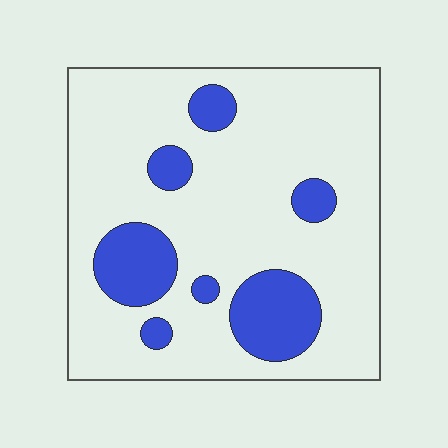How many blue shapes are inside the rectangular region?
7.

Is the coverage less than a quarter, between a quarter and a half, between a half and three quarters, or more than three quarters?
Less than a quarter.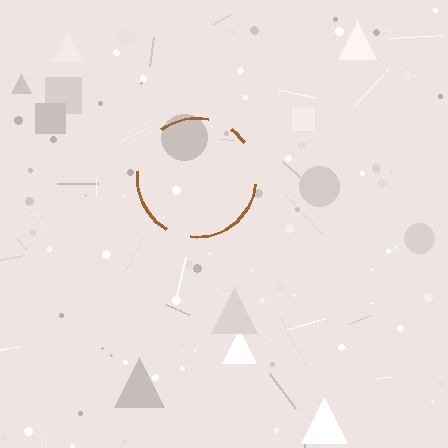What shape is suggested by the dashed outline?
The dashed outline suggests a circle.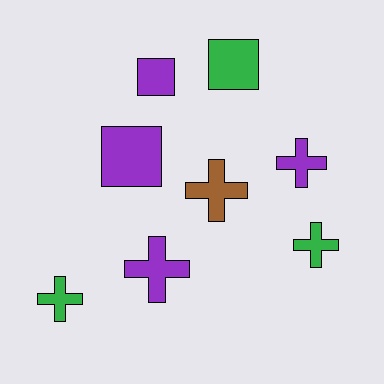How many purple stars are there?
There are no purple stars.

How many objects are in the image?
There are 8 objects.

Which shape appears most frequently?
Cross, with 5 objects.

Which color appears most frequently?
Purple, with 4 objects.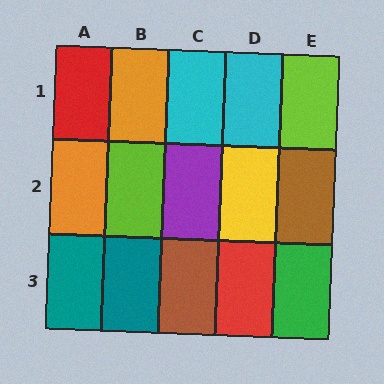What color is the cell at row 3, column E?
Green.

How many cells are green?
1 cell is green.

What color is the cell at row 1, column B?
Orange.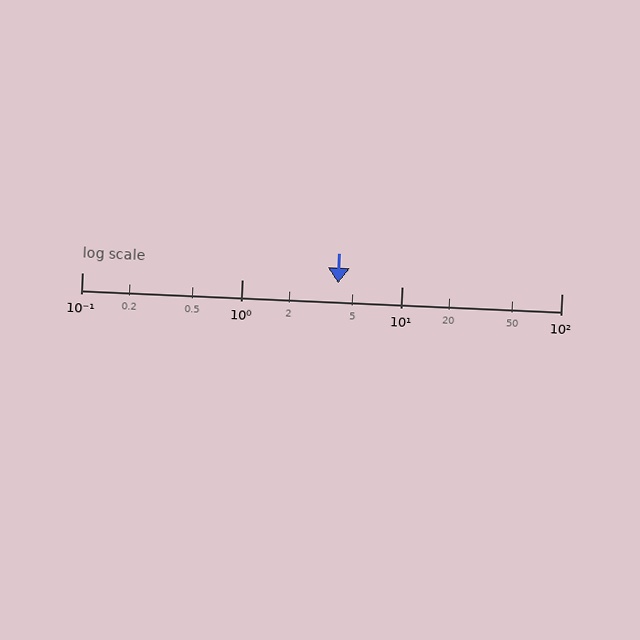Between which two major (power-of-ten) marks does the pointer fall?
The pointer is between 1 and 10.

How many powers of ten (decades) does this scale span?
The scale spans 3 decades, from 0.1 to 100.